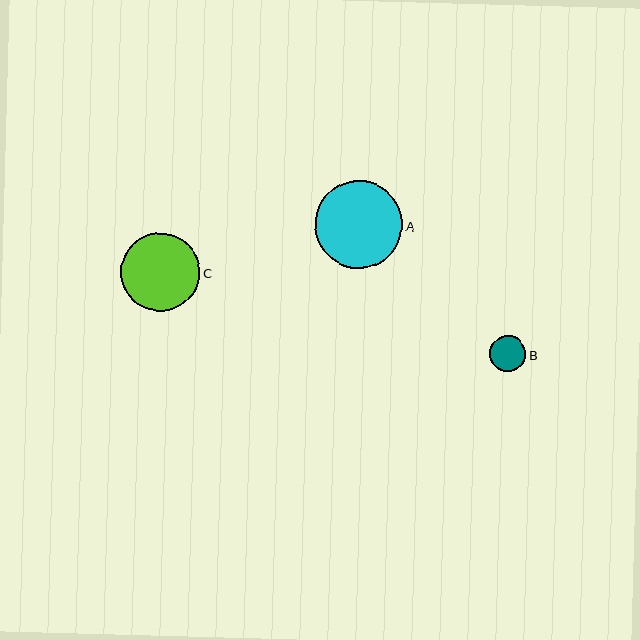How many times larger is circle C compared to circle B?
Circle C is approximately 2.2 times the size of circle B.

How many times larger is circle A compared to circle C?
Circle A is approximately 1.1 times the size of circle C.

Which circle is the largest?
Circle A is the largest with a size of approximately 87 pixels.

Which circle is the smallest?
Circle B is the smallest with a size of approximately 37 pixels.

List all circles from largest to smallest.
From largest to smallest: A, C, B.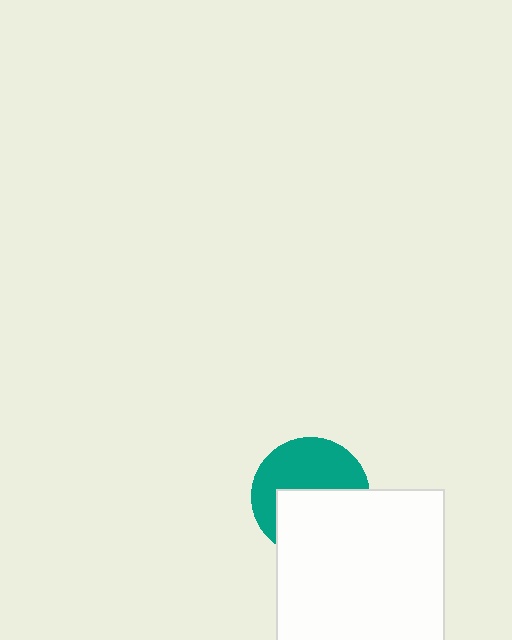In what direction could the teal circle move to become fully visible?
The teal circle could move up. That would shift it out from behind the white square entirely.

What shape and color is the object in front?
The object in front is a white square.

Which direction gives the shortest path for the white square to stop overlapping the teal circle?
Moving down gives the shortest separation.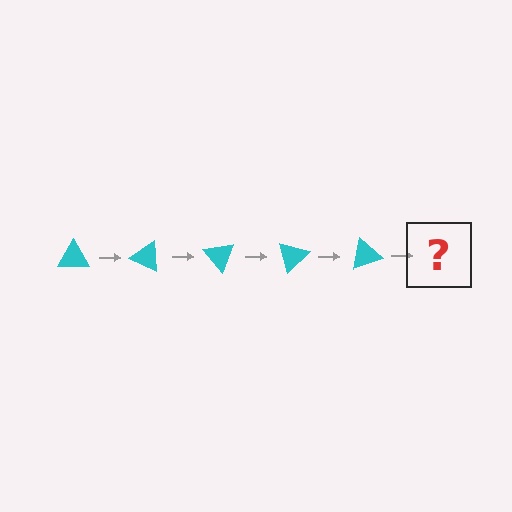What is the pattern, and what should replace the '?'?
The pattern is that the triangle rotates 25 degrees each step. The '?' should be a cyan triangle rotated 125 degrees.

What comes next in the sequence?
The next element should be a cyan triangle rotated 125 degrees.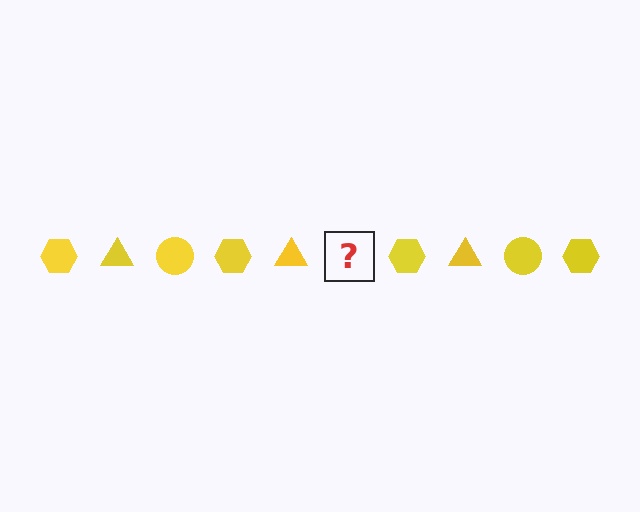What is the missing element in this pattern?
The missing element is a yellow circle.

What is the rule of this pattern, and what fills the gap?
The rule is that the pattern cycles through hexagon, triangle, circle shapes in yellow. The gap should be filled with a yellow circle.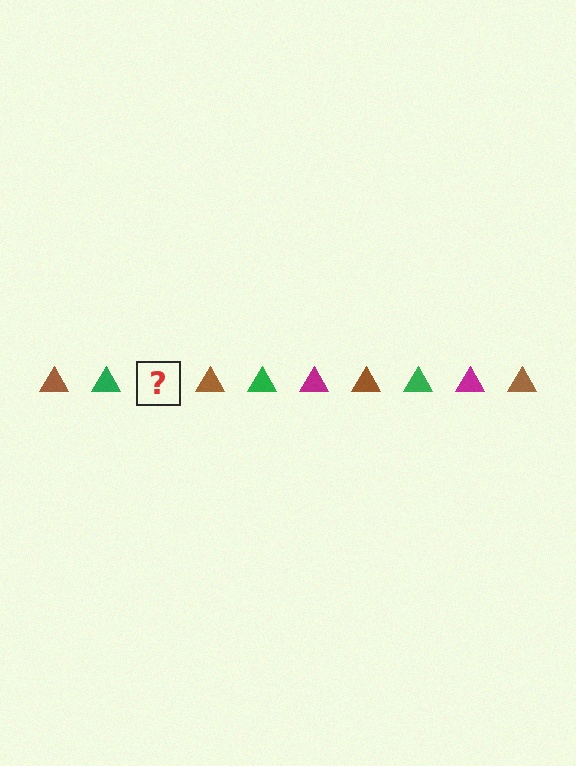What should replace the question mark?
The question mark should be replaced with a magenta triangle.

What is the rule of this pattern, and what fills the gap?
The rule is that the pattern cycles through brown, green, magenta triangles. The gap should be filled with a magenta triangle.